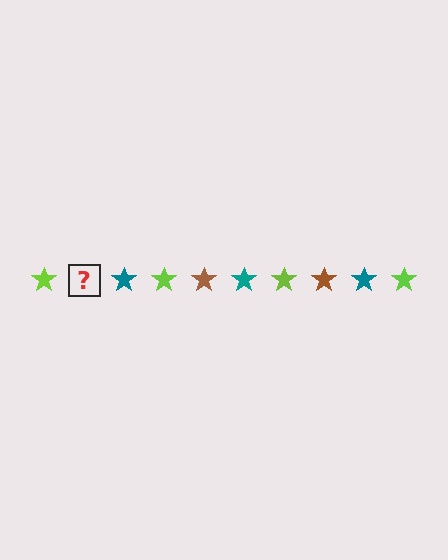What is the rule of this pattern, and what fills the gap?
The rule is that the pattern cycles through lime, brown, teal stars. The gap should be filled with a brown star.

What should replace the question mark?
The question mark should be replaced with a brown star.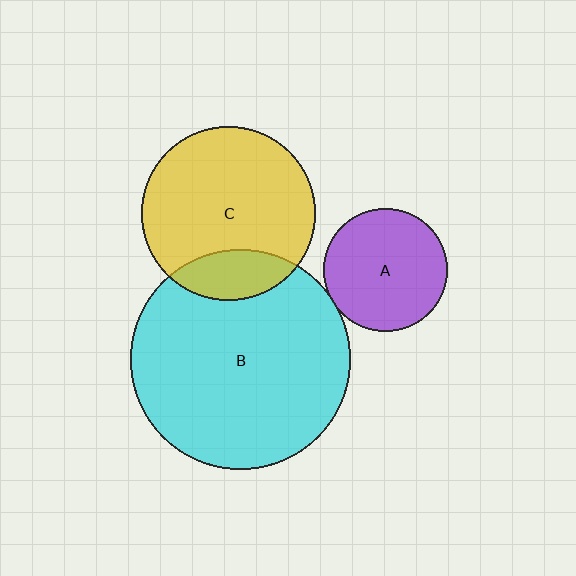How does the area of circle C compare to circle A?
Approximately 2.0 times.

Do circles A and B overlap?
Yes.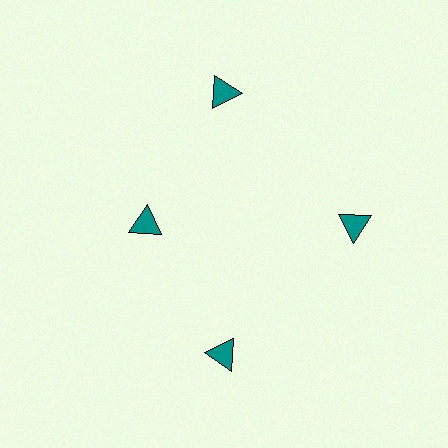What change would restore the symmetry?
The symmetry would be restored by moving it outward, back onto the ring so that all 4 triangles sit at equal angles and equal distance from the center.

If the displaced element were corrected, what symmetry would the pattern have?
It would have 4-fold rotational symmetry — the pattern would map onto itself every 90 degrees.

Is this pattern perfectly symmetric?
No. The 4 teal triangles are arranged in a ring, but one element near the 9 o'clock position is pulled inward toward the center, breaking the 4-fold rotational symmetry.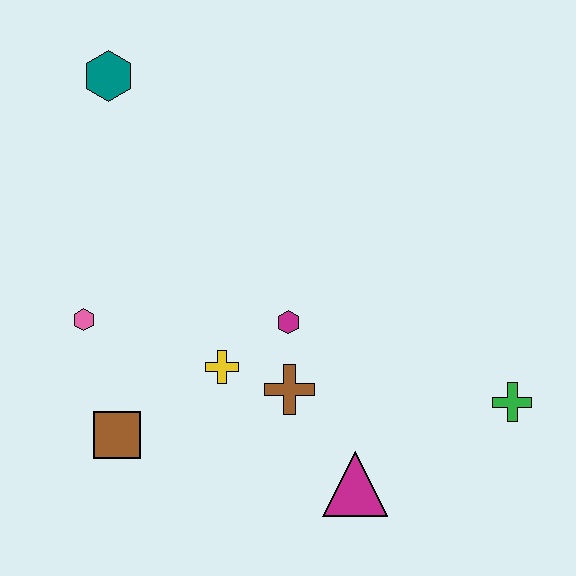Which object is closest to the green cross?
The magenta triangle is closest to the green cross.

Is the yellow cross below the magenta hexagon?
Yes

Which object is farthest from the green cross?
The teal hexagon is farthest from the green cross.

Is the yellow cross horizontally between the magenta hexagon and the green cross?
No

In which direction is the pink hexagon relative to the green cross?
The pink hexagon is to the left of the green cross.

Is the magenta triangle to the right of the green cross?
No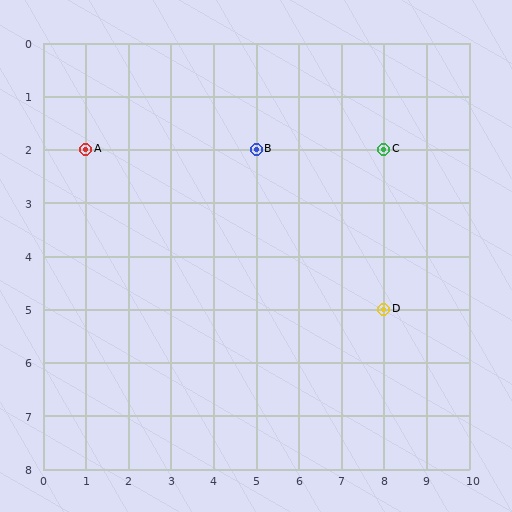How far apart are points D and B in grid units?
Points D and B are 3 columns and 3 rows apart (about 4.2 grid units diagonally).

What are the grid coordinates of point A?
Point A is at grid coordinates (1, 2).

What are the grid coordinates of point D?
Point D is at grid coordinates (8, 5).